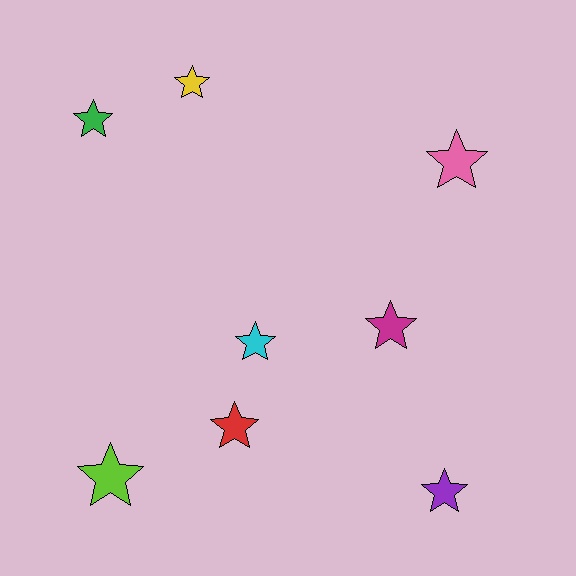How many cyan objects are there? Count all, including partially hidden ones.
There is 1 cyan object.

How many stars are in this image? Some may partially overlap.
There are 8 stars.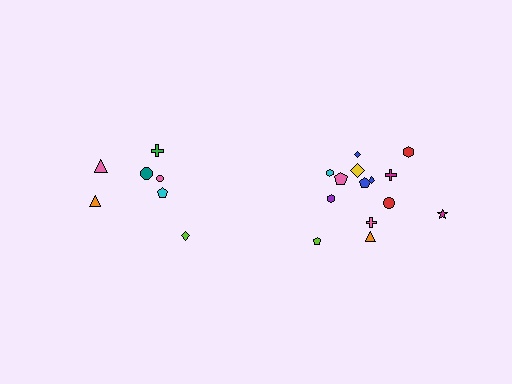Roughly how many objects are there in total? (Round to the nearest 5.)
Roughly 20 objects in total.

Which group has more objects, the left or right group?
The right group.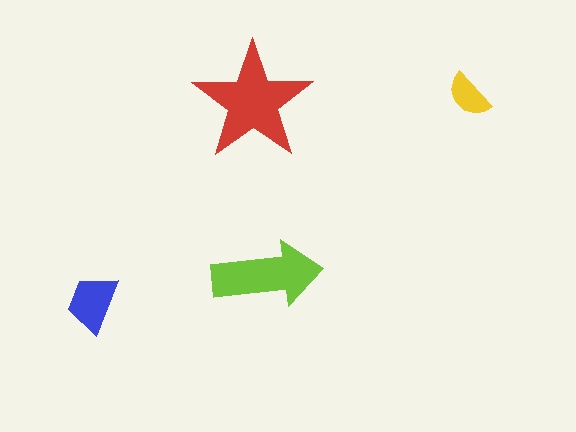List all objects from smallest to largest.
The yellow semicircle, the blue trapezoid, the lime arrow, the red star.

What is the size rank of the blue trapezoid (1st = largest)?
3rd.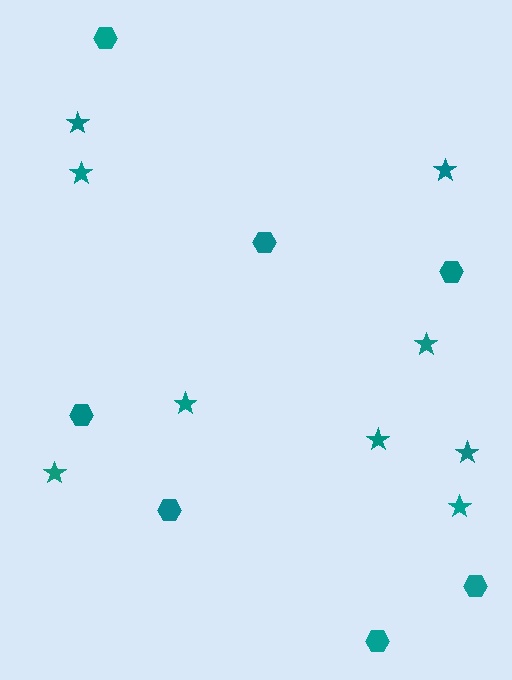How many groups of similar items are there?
There are 2 groups: one group of stars (9) and one group of hexagons (7).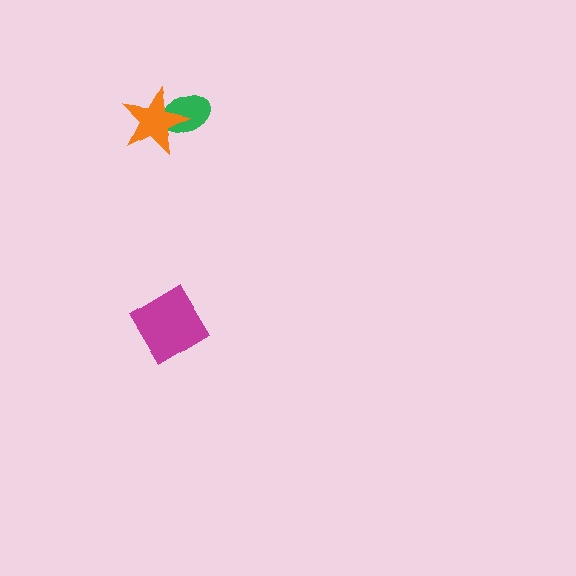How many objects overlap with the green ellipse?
1 object overlaps with the green ellipse.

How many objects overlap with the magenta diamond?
0 objects overlap with the magenta diamond.